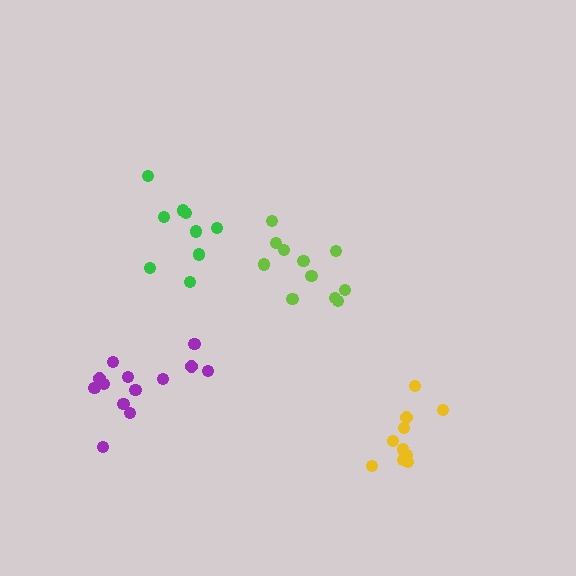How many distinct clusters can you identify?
There are 4 distinct clusters.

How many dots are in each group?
Group 1: 9 dots, Group 2: 10 dots, Group 3: 11 dots, Group 4: 13 dots (43 total).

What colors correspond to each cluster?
The clusters are colored: green, yellow, lime, purple.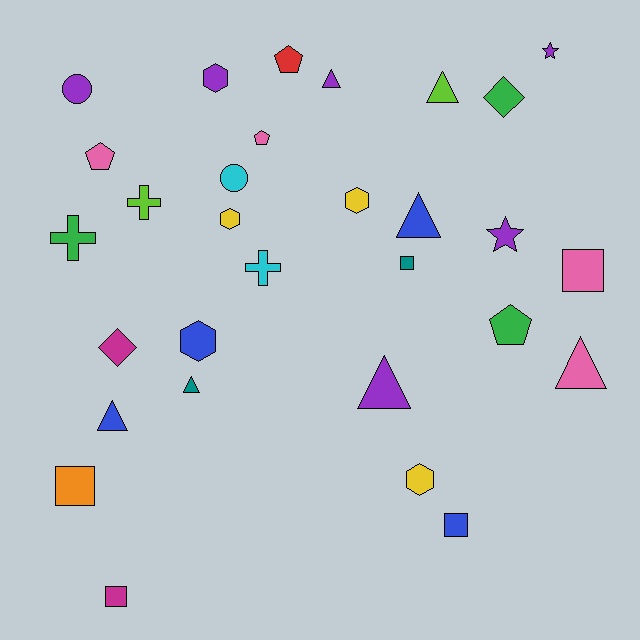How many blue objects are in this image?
There are 4 blue objects.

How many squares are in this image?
There are 5 squares.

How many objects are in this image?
There are 30 objects.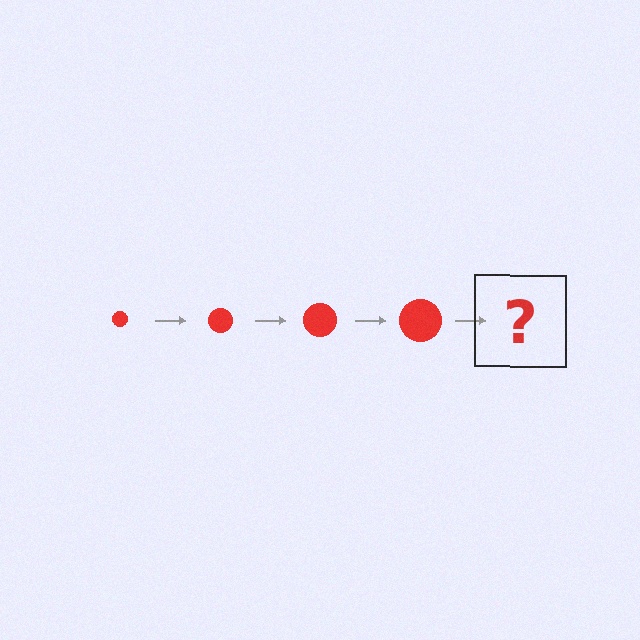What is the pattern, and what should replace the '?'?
The pattern is that the circle gets progressively larger each step. The '?' should be a red circle, larger than the previous one.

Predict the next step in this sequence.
The next step is a red circle, larger than the previous one.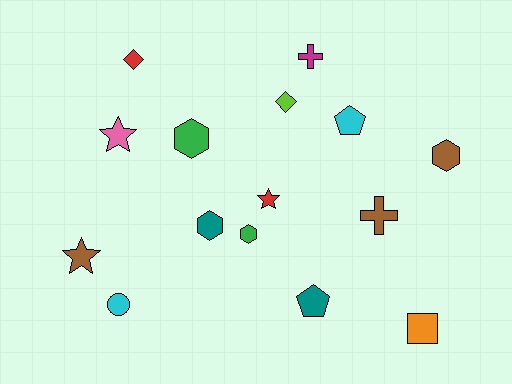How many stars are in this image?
There are 3 stars.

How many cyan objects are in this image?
There are 2 cyan objects.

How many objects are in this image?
There are 15 objects.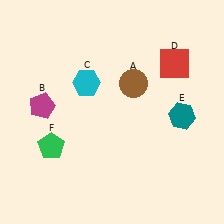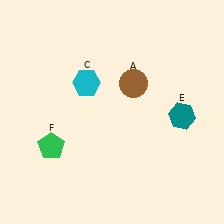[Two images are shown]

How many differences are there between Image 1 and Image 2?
There are 2 differences between the two images.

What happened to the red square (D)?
The red square (D) was removed in Image 2. It was in the top-right area of Image 1.